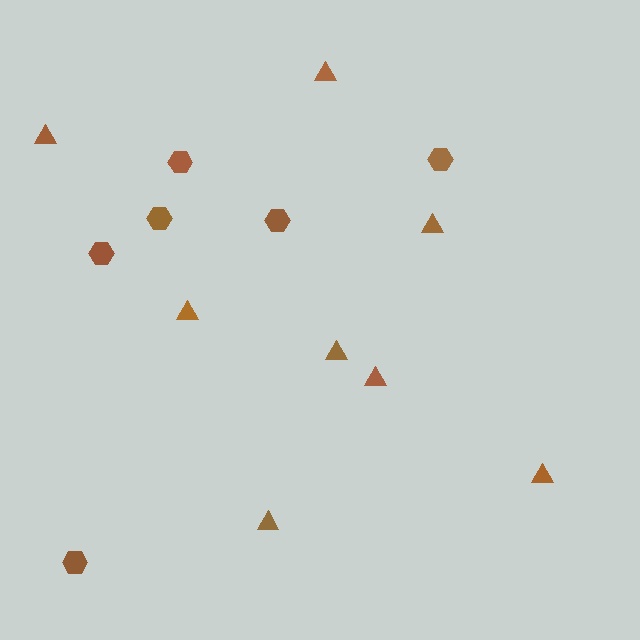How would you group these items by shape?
There are 2 groups: one group of hexagons (6) and one group of triangles (8).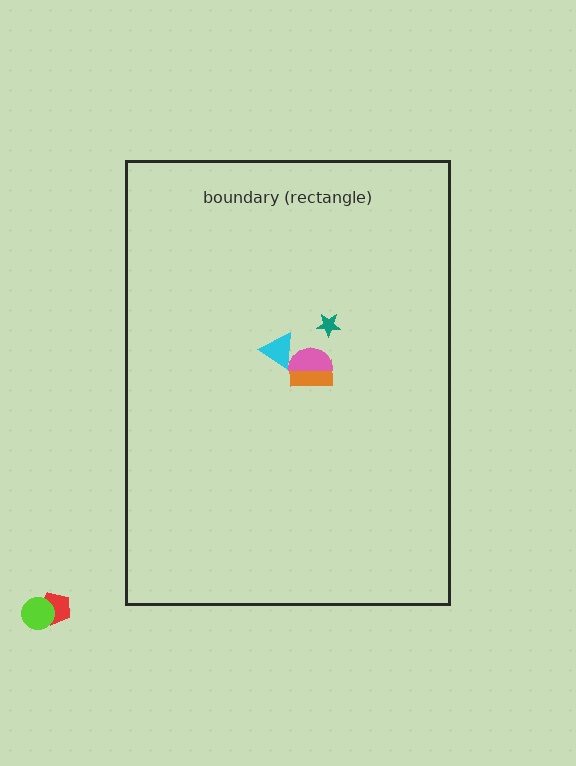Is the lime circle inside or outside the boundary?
Outside.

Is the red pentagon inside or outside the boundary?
Outside.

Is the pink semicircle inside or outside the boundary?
Inside.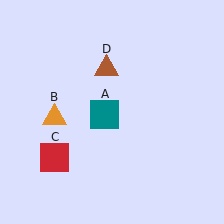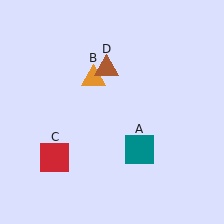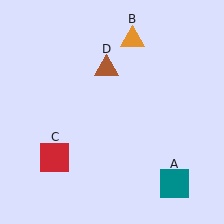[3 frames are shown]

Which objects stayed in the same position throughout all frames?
Red square (object C) and brown triangle (object D) remained stationary.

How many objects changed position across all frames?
2 objects changed position: teal square (object A), orange triangle (object B).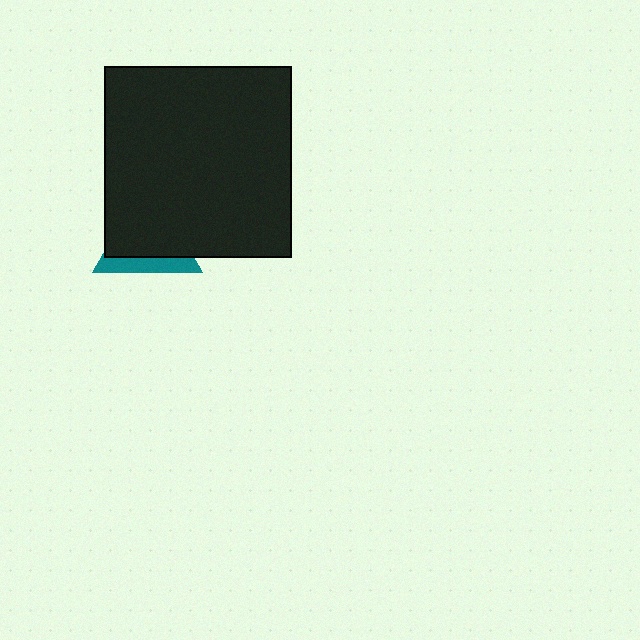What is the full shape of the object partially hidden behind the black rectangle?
The partially hidden object is a teal triangle.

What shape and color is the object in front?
The object in front is a black rectangle.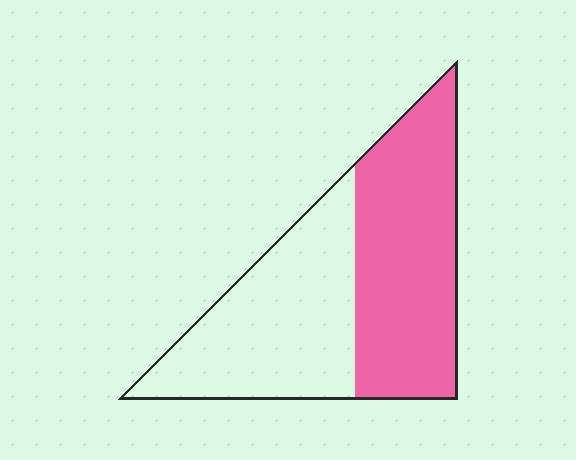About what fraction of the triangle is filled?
About one half (1/2).